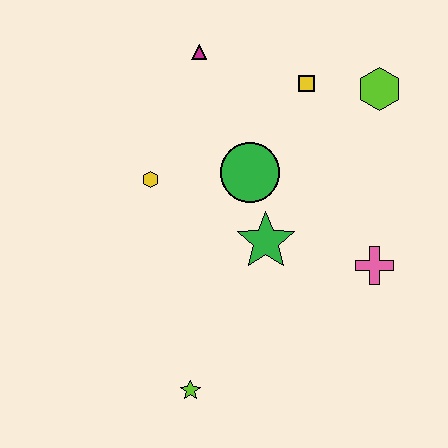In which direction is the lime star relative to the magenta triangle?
The lime star is below the magenta triangle.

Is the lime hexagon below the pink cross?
No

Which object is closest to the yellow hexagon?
The green circle is closest to the yellow hexagon.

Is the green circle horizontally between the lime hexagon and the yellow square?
No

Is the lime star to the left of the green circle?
Yes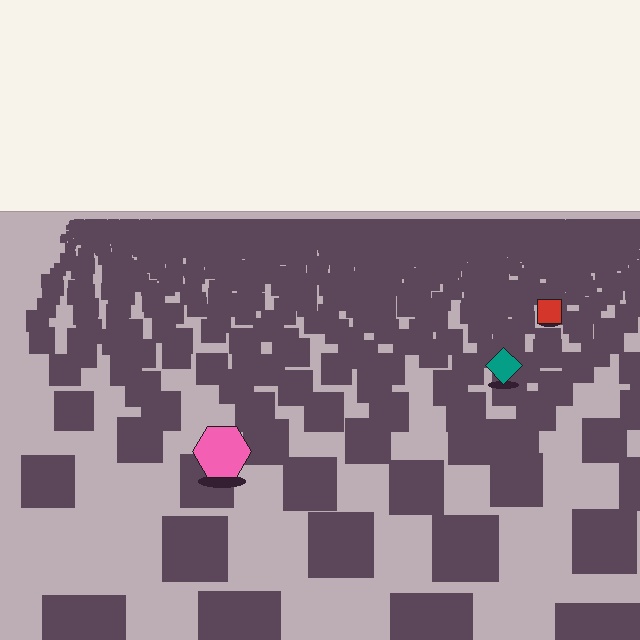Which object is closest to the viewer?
The pink hexagon is closest. The texture marks near it are larger and more spread out.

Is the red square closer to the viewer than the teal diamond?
No. The teal diamond is closer — you can tell from the texture gradient: the ground texture is coarser near it.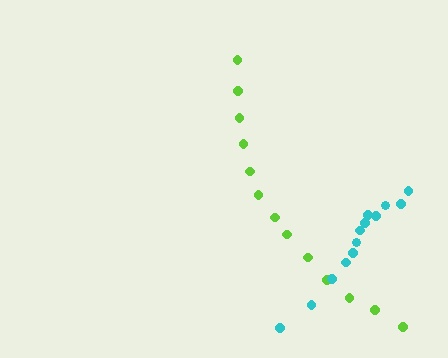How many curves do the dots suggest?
There are 2 distinct paths.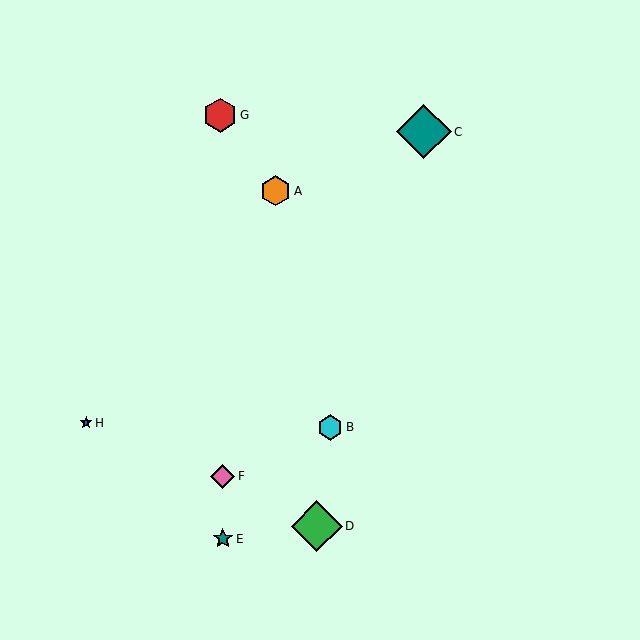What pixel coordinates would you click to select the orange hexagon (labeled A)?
Click at (276, 191) to select the orange hexagon A.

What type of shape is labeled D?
Shape D is a green diamond.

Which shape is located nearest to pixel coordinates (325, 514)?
The green diamond (labeled D) at (317, 526) is nearest to that location.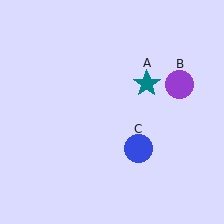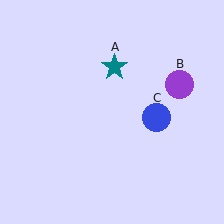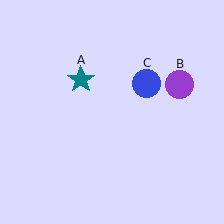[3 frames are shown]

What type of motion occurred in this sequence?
The teal star (object A), blue circle (object C) rotated counterclockwise around the center of the scene.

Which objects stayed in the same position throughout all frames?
Purple circle (object B) remained stationary.